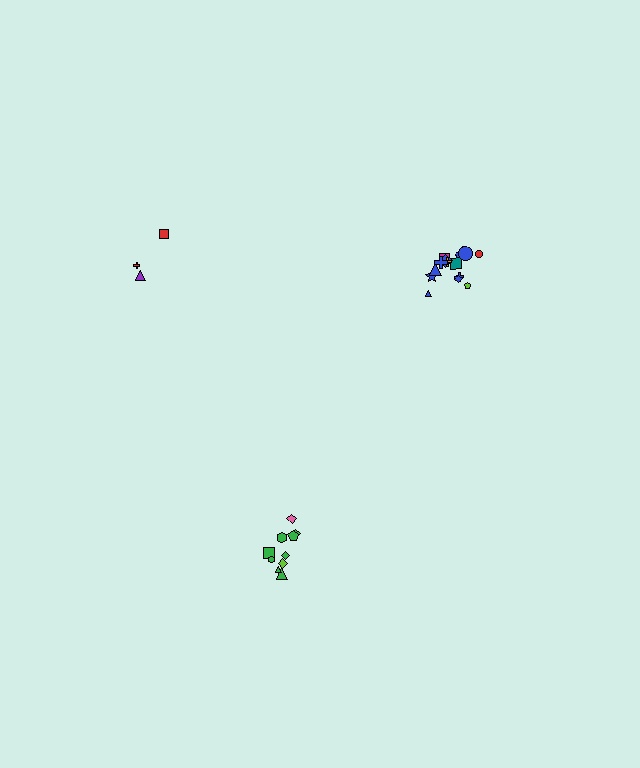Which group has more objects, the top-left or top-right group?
The top-right group.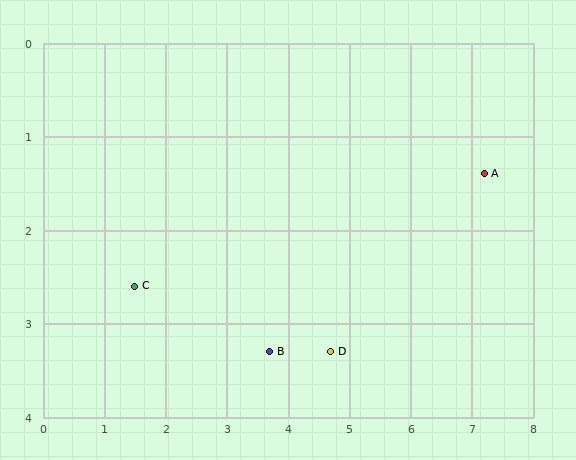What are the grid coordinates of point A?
Point A is at approximately (7.2, 1.4).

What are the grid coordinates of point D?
Point D is at approximately (4.7, 3.3).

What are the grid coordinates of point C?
Point C is at approximately (1.5, 2.6).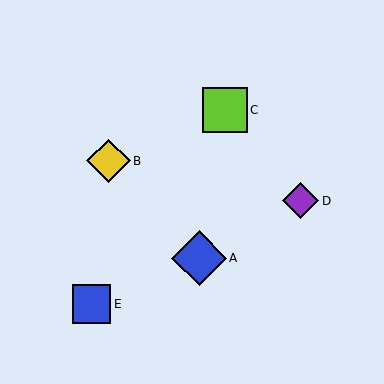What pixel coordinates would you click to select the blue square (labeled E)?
Click at (91, 304) to select the blue square E.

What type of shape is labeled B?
Shape B is a yellow diamond.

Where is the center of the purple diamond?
The center of the purple diamond is at (300, 201).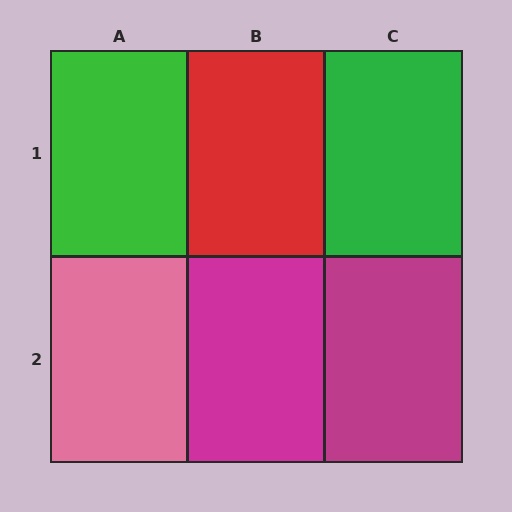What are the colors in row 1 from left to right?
Green, red, green.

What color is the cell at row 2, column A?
Pink.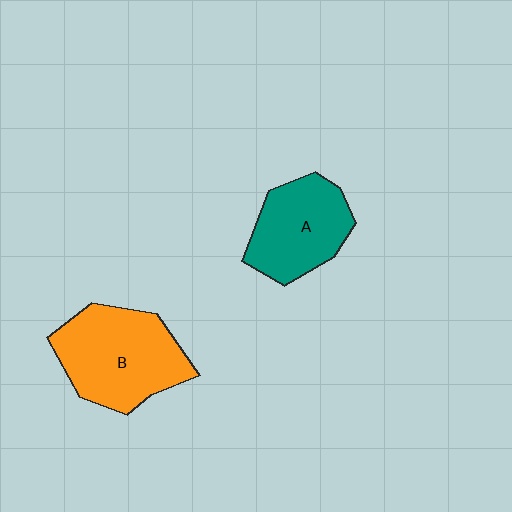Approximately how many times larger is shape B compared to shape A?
Approximately 1.3 times.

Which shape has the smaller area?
Shape A (teal).